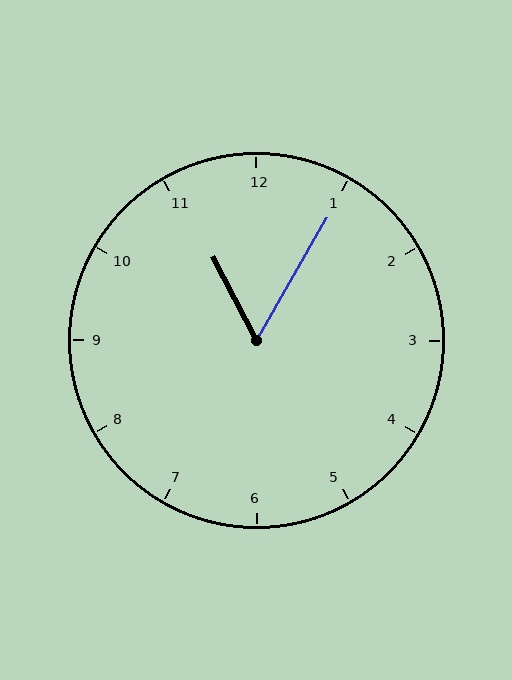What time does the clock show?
11:05.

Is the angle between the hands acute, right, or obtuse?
It is acute.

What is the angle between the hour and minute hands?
Approximately 58 degrees.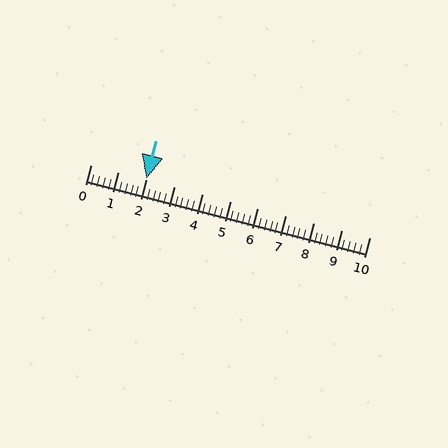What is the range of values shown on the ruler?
The ruler shows values from 0 to 10.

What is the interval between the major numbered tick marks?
The major tick marks are spaced 1 units apart.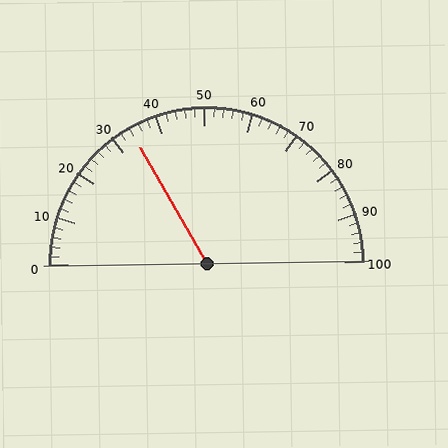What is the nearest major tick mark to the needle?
The nearest major tick mark is 30.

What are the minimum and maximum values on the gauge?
The gauge ranges from 0 to 100.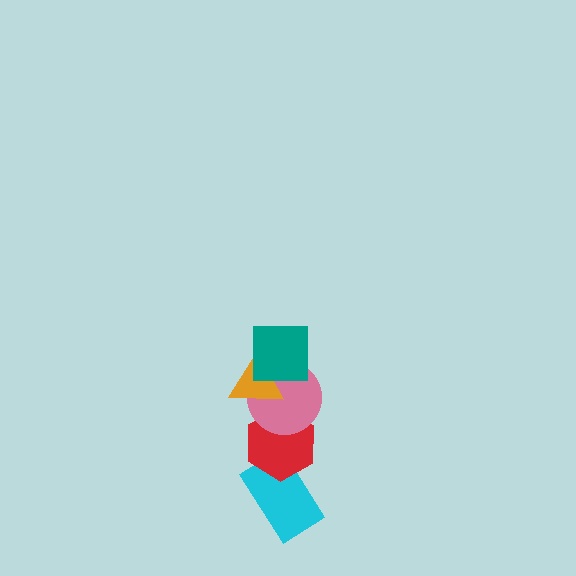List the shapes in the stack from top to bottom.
From top to bottom: the teal square, the orange triangle, the pink circle, the red hexagon, the cyan rectangle.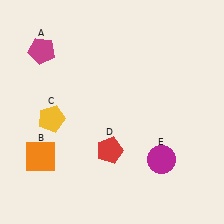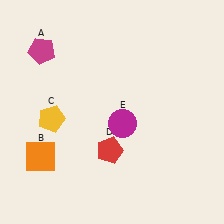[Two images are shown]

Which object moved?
The magenta circle (E) moved left.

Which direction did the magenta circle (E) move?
The magenta circle (E) moved left.